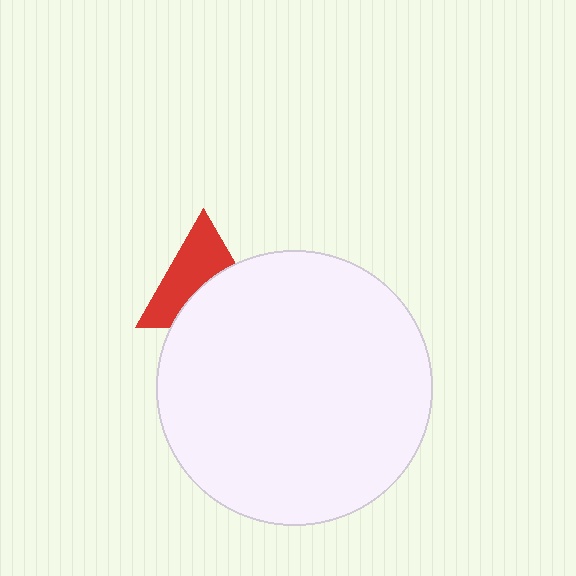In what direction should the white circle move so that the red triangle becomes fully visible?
The white circle should move down. That is the shortest direction to clear the overlap and leave the red triangle fully visible.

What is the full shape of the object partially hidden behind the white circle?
The partially hidden object is a red triangle.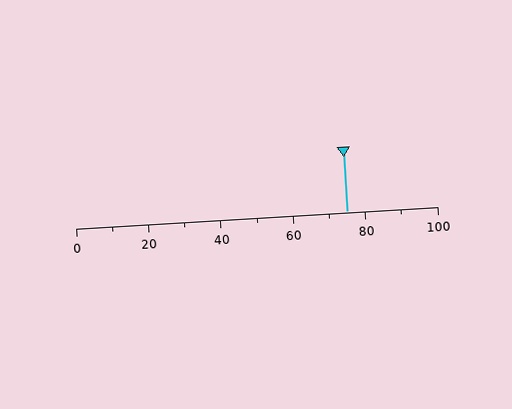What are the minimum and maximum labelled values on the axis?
The axis runs from 0 to 100.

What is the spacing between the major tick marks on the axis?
The major ticks are spaced 20 apart.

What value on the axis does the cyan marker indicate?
The marker indicates approximately 75.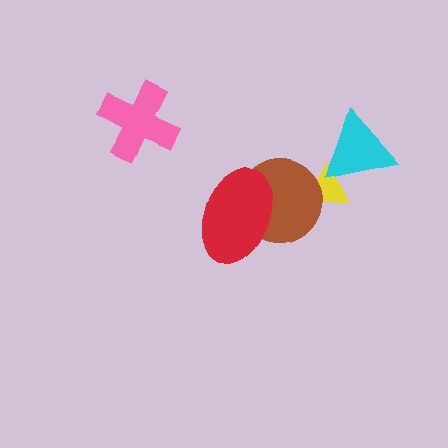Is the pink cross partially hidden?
No, no other shape covers it.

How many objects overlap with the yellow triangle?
2 objects overlap with the yellow triangle.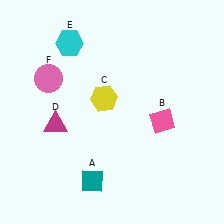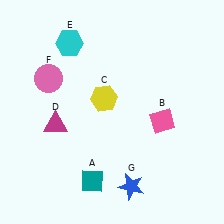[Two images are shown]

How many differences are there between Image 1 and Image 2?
There is 1 difference between the two images.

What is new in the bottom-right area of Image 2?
A blue star (G) was added in the bottom-right area of Image 2.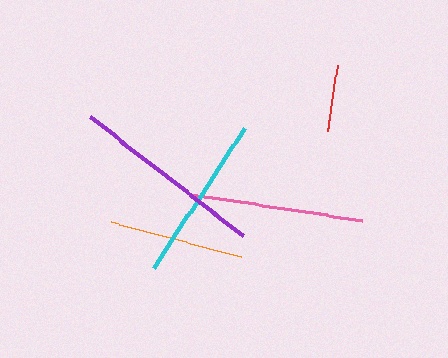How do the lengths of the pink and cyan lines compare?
The pink and cyan lines are approximately the same length.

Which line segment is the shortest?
The red line is the shortest at approximately 67 pixels.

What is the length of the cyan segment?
The cyan segment is approximately 167 pixels long.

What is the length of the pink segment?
The pink segment is approximately 175 pixels long.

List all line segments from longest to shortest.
From longest to shortest: purple, pink, cyan, orange, red.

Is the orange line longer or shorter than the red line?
The orange line is longer than the red line.